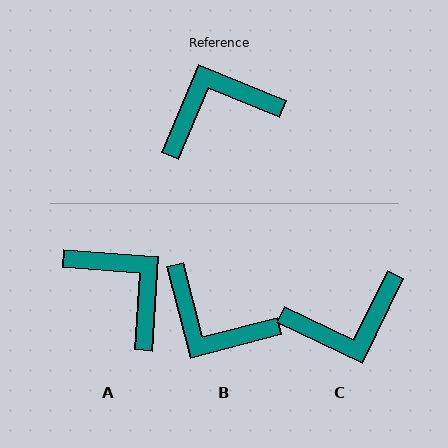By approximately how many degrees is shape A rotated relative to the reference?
Approximately 71 degrees clockwise.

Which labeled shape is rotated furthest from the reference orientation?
C, about 177 degrees away.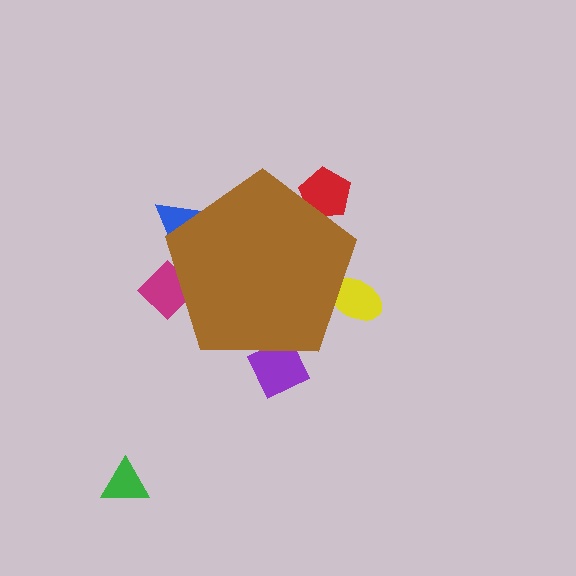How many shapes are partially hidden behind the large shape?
5 shapes are partially hidden.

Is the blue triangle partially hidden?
Yes, the blue triangle is partially hidden behind the brown pentagon.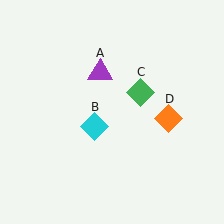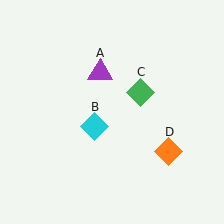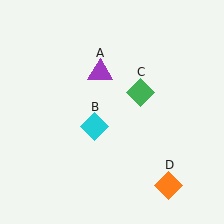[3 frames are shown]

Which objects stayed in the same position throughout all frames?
Purple triangle (object A) and cyan diamond (object B) and green diamond (object C) remained stationary.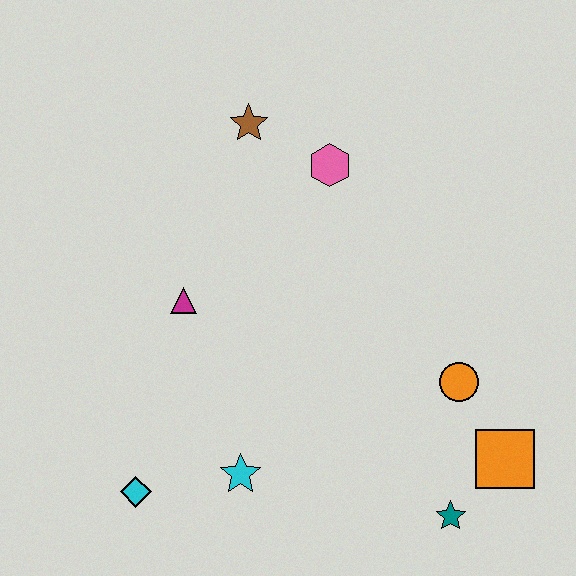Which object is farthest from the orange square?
The brown star is farthest from the orange square.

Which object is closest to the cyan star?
The cyan diamond is closest to the cyan star.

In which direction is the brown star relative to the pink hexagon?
The brown star is to the left of the pink hexagon.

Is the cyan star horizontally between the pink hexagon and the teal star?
No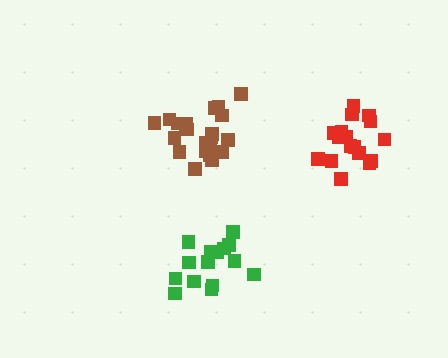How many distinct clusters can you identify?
There are 3 distinct clusters.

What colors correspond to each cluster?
The clusters are colored: red, green, brown.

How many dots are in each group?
Group 1: 17 dots, Group 2: 15 dots, Group 3: 21 dots (53 total).